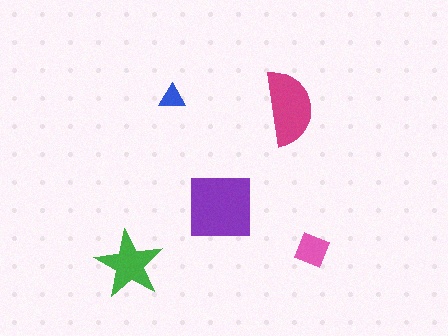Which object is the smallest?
The blue triangle.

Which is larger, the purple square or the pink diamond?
The purple square.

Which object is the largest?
The purple square.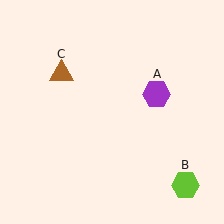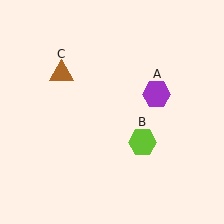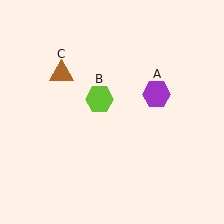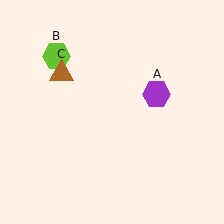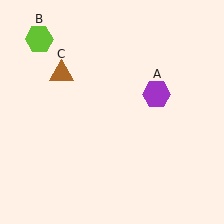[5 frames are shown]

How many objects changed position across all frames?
1 object changed position: lime hexagon (object B).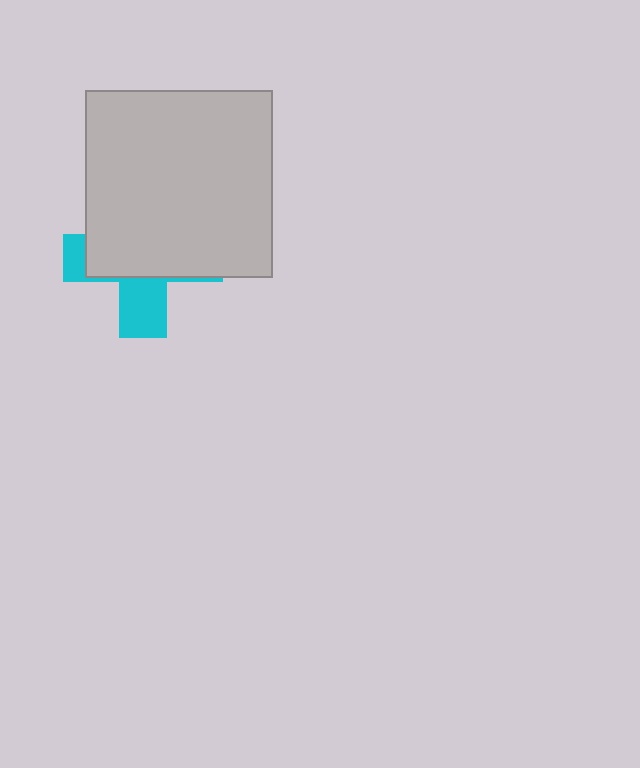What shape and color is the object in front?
The object in front is a light gray square.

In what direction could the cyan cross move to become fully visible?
The cyan cross could move down. That would shift it out from behind the light gray square entirely.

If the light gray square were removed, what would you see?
You would see the complete cyan cross.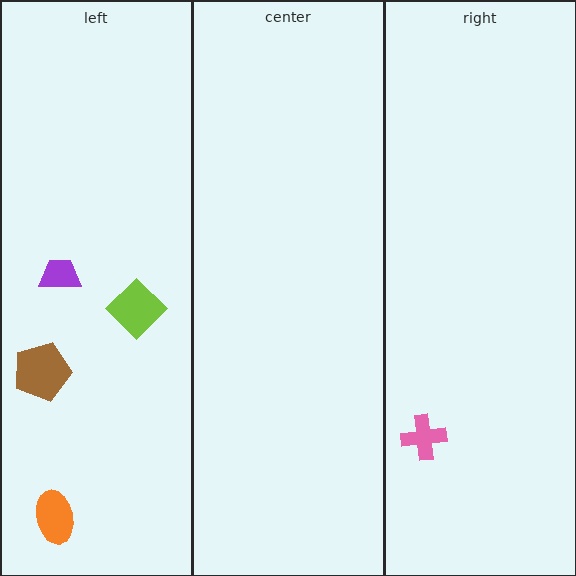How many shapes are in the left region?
4.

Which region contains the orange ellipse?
The left region.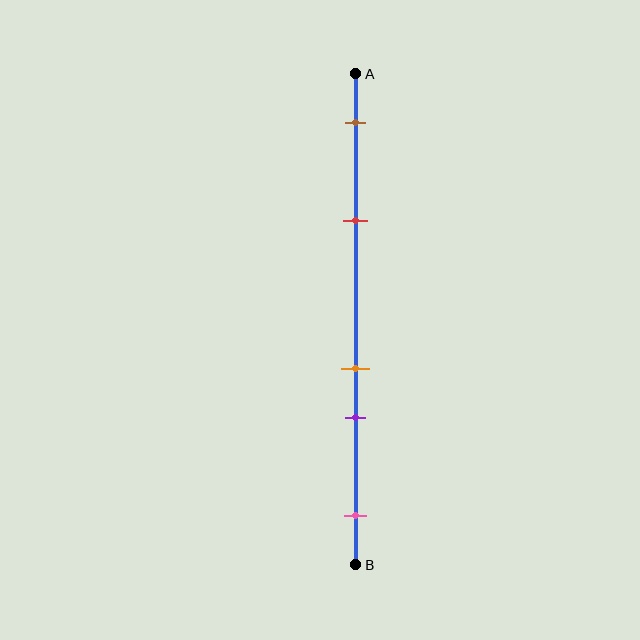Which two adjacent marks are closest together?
The orange and purple marks are the closest adjacent pair.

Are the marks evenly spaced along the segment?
No, the marks are not evenly spaced.